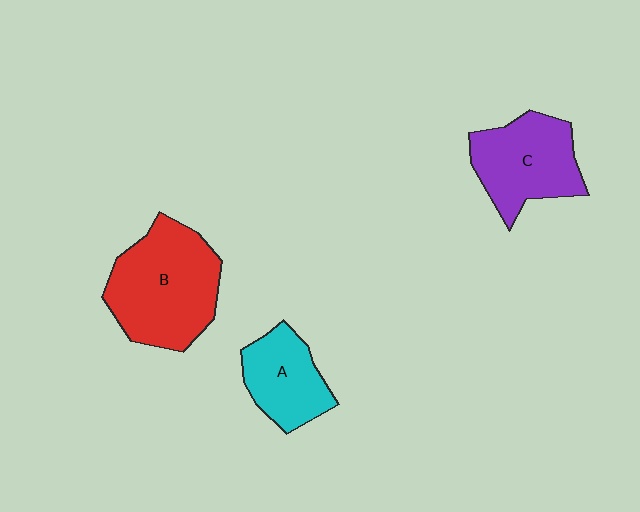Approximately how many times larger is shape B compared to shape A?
Approximately 1.7 times.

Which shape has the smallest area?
Shape A (cyan).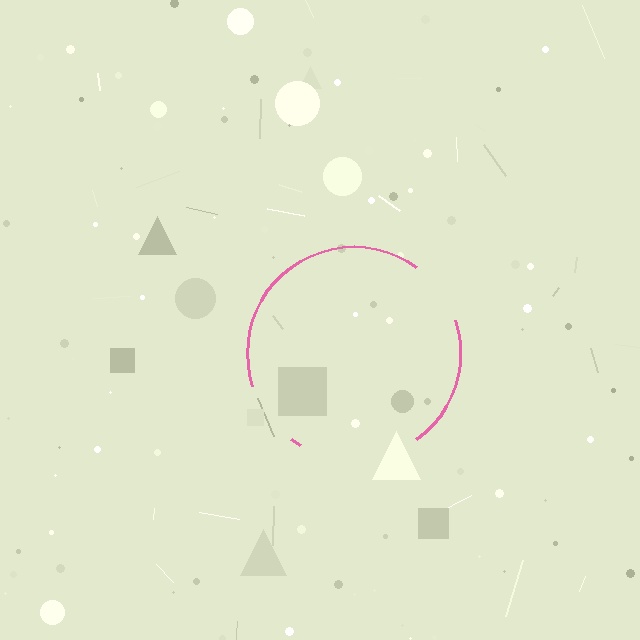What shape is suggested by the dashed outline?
The dashed outline suggests a circle.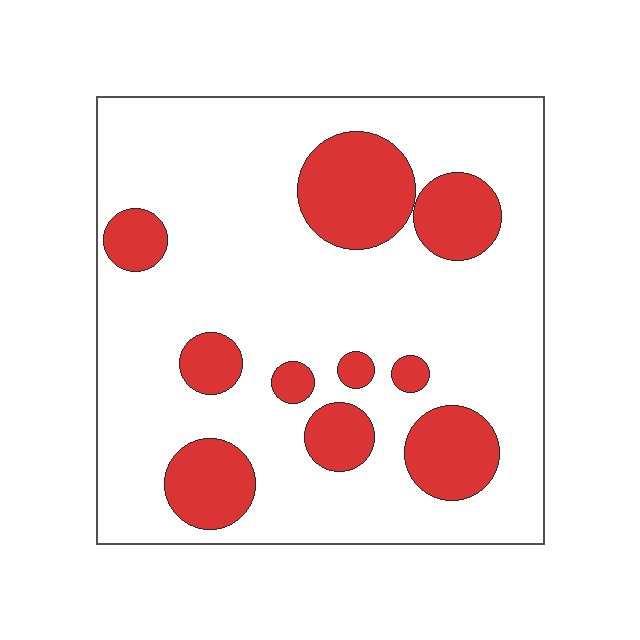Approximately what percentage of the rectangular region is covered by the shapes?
Approximately 20%.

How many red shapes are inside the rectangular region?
10.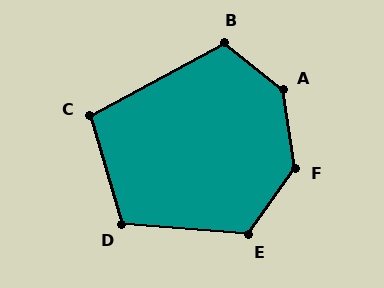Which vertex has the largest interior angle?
A, at approximately 137 degrees.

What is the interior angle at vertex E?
Approximately 121 degrees (obtuse).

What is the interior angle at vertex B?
Approximately 113 degrees (obtuse).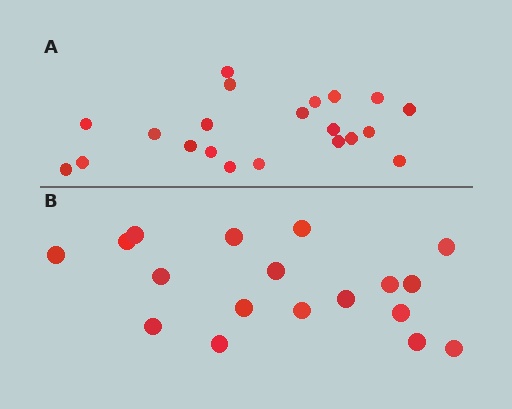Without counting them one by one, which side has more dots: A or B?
Region A (the top region) has more dots.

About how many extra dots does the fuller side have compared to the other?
Region A has just a few more — roughly 2 or 3 more dots than region B.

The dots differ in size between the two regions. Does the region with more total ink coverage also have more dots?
No. Region B has more total ink coverage because its dots are larger, but region A actually contains more individual dots. Total area can be misleading — the number of items is what matters here.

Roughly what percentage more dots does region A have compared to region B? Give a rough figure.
About 15% more.